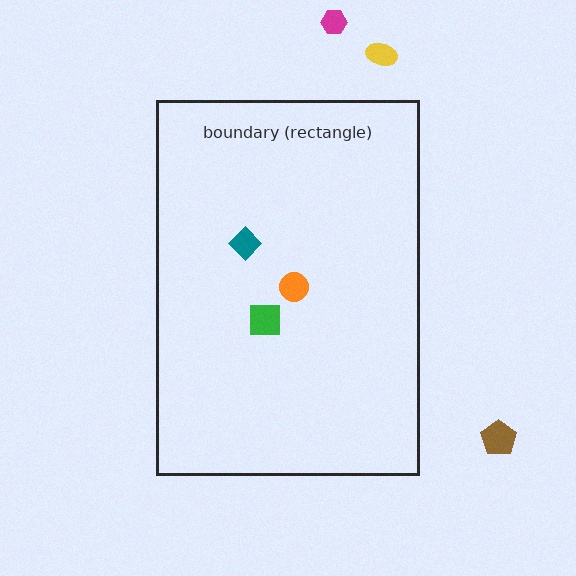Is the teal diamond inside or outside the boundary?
Inside.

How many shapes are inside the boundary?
3 inside, 3 outside.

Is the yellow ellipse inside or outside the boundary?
Outside.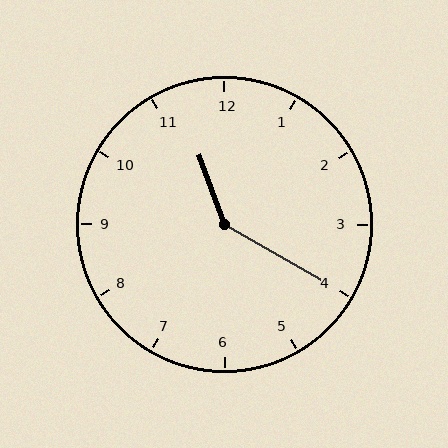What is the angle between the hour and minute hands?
Approximately 140 degrees.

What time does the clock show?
11:20.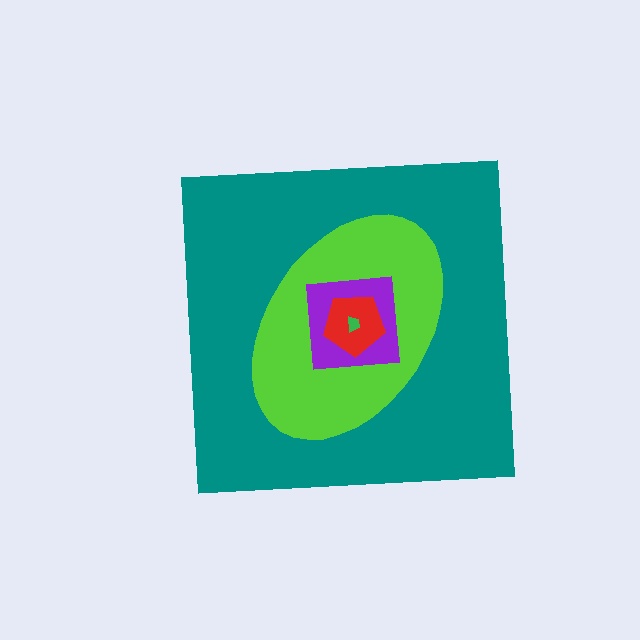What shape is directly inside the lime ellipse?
The purple square.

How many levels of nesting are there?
5.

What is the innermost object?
The green trapezoid.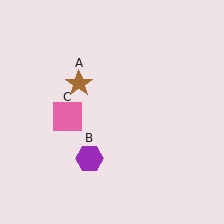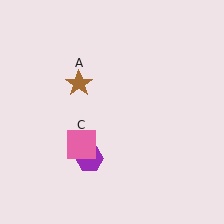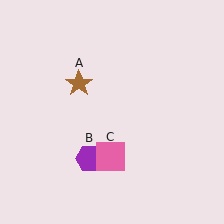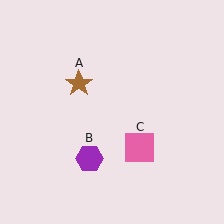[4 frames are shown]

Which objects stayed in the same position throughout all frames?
Brown star (object A) and purple hexagon (object B) remained stationary.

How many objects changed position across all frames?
1 object changed position: pink square (object C).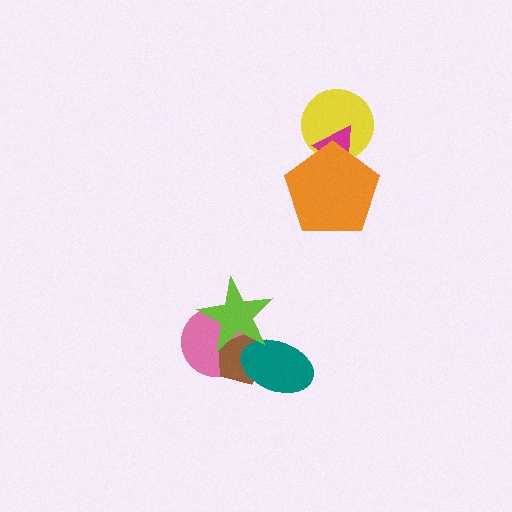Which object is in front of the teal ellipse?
The lime star is in front of the teal ellipse.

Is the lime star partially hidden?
No, no other shape covers it.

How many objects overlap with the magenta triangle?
2 objects overlap with the magenta triangle.